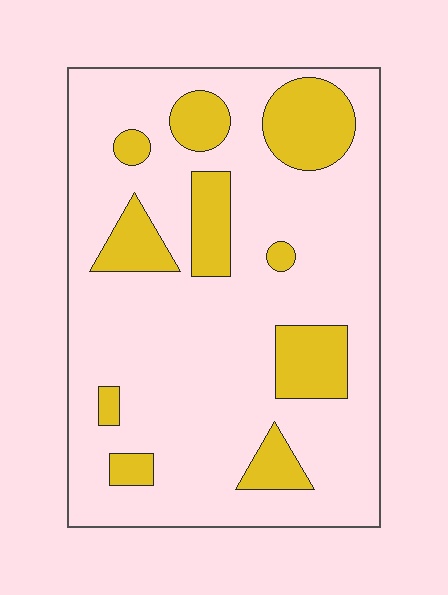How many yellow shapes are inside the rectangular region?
10.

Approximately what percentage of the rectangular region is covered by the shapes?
Approximately 20%.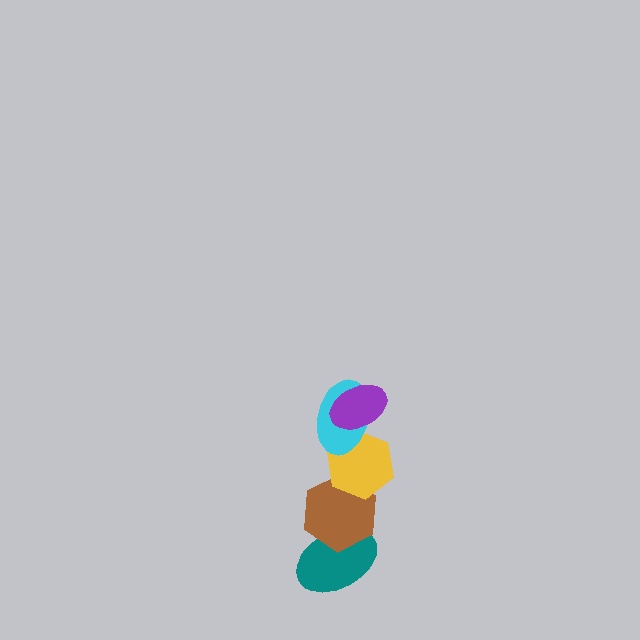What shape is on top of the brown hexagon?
The yellow hexagon is on top of the brown hexagon.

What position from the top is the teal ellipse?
The teal ellipse is 5th from the top.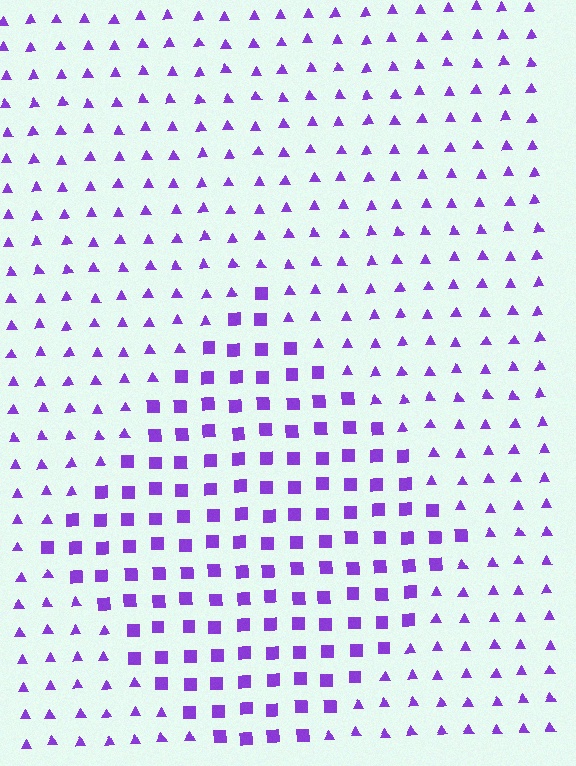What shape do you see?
I see a diamond.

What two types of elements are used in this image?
The image uses squares inside the diamond region and triangles outside it.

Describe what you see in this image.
The image is filled with small purple elements arranged in a uniform grid. A diamond-shaped region contains squares, while the surrounding area contains triangles. The boundary is defined purely by the change in element shape.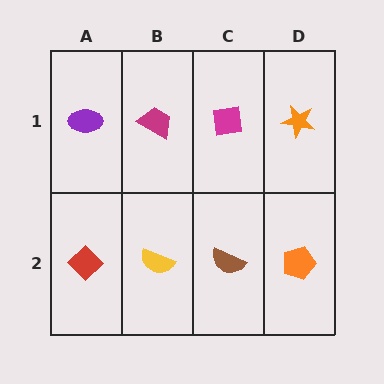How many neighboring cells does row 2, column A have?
2.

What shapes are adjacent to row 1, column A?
A red diamond (row 2, column A), a magenta trapezoid (row 1, column B).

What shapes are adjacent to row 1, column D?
An orange pentagon (row 2, column D), a magenta square (row 1, column C).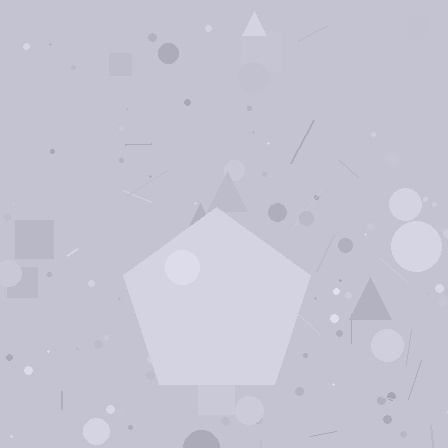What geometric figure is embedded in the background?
A pentagon is embedded in the background.